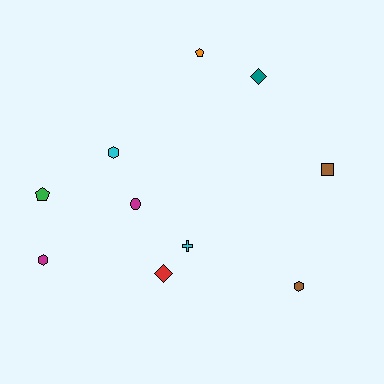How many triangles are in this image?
There are no triangles.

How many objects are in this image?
There are 10 objects.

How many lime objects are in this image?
There are no lime objects.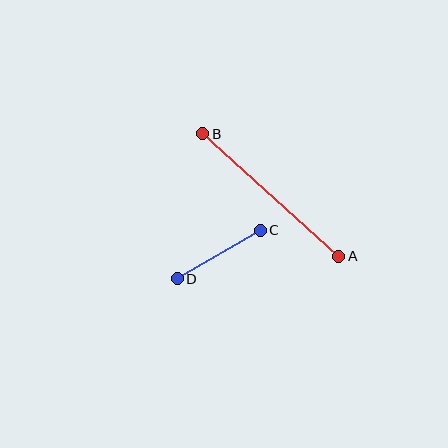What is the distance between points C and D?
The distance is approximately 96 pixels.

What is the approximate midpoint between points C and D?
The midpoint is at approximately (219, 255) pixels.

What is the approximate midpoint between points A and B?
The midpoint is at approximately (271, 195) pixels.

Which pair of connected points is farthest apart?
Points A and B are farthest apart.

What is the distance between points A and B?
The distance is approximately 183 pixels.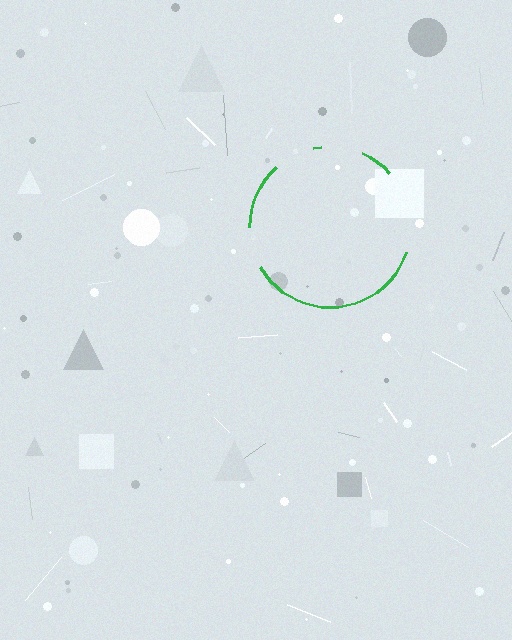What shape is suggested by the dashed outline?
The dashed outline suggests a circle.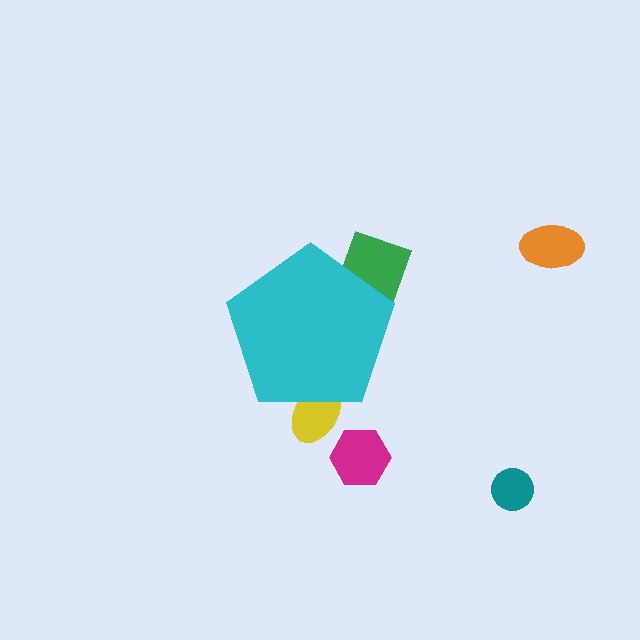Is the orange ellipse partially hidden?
No, the orange ellipse is fully visible.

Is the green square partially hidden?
Yes, the green square is partially hidden behind the cyan pentagon.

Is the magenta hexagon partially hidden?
No, the magenta hexagon is fully visible.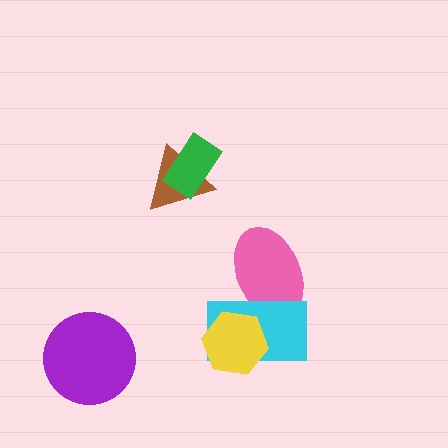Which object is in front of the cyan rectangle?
The yellow hexagon is in front of the cyan rectangle.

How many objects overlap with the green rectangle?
1 object overlaps with the green rectangle.